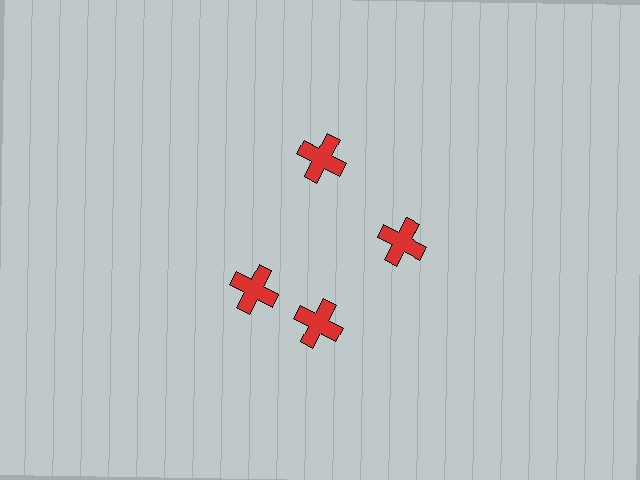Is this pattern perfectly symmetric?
No. The 4 red crosses are arranged in a ring, but one element near the 9 o'clock position is rotated out of alignment along the ring, breaking the 4-fold rotational symmetry.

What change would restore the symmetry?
The symmetry would be restored by rotating it back into even spacing with its neighbors so that all 4 crosses sit at equal angles and equal distance from the center.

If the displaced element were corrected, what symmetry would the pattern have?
It would have 4-fold rotational symmetry — the pattern would map onto itself every 90 degrees.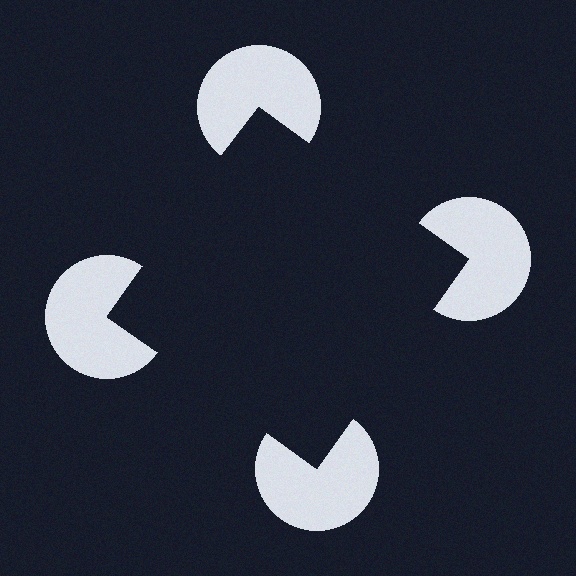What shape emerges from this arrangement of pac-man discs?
An illusory square — its edges are inferred from the aligned wedge cuts in the pac-man discs, not physically drawn.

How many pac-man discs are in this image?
There are 4 — one at each vertex of the illusory square.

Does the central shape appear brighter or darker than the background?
It typically appears slightly darker than the background, even though no actual brightness change is drawn.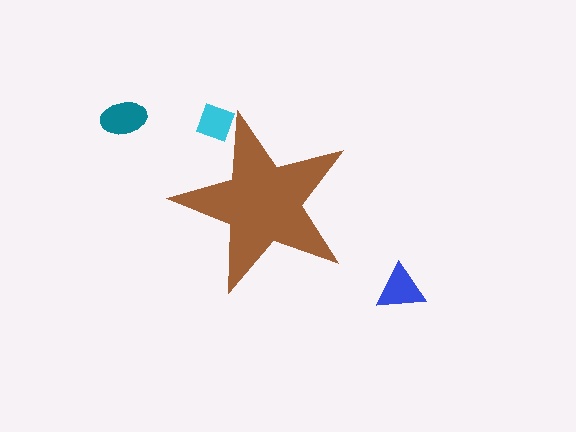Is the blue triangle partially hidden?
No, the blue triangle is fully visible.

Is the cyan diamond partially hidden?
Yes, the cyan diamond is partially hidden behind the brown star.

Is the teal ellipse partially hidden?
No, the teal ellipse is fully visible.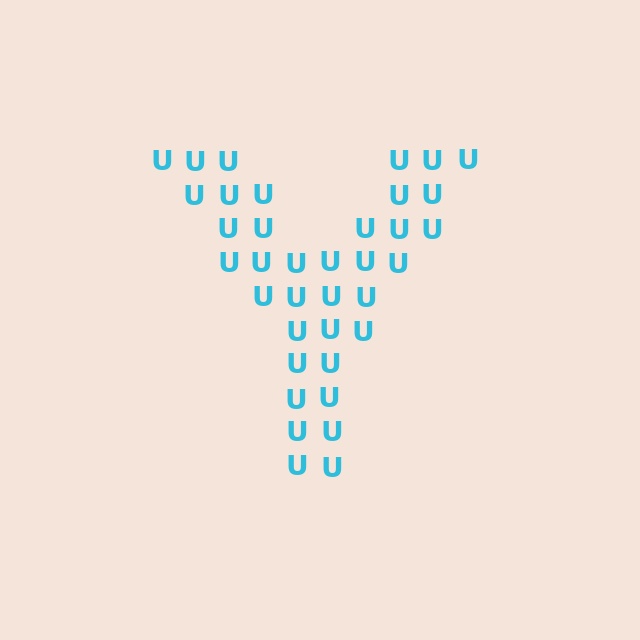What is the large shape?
The large shape is the letter Y.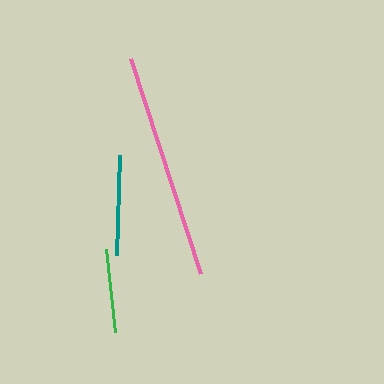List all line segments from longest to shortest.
From longest to shortest: pink, teal, green.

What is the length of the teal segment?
The teal segment is approximately 99 pixels long.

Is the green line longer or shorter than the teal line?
The teal line is longer than the green line.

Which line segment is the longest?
The pink line is the longest at approximately 227 pixels.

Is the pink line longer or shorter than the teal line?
The pink line is longer than the teal line.